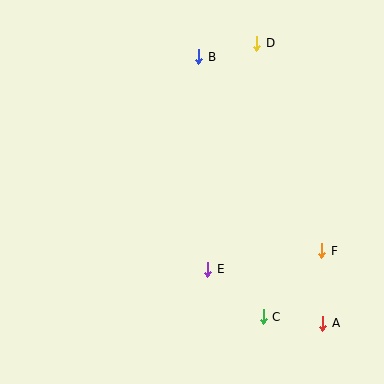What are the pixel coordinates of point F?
Point F is at (322, 251).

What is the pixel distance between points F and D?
The distance between F and D is 218 pixels.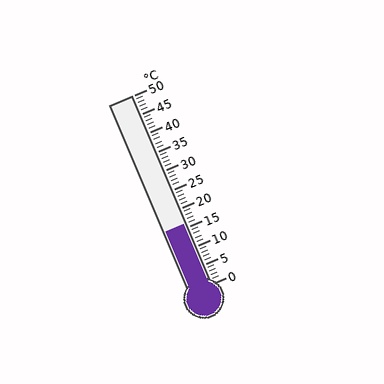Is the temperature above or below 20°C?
The temperature is below 20°C.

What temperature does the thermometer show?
The thermometer shows approximately 16°C.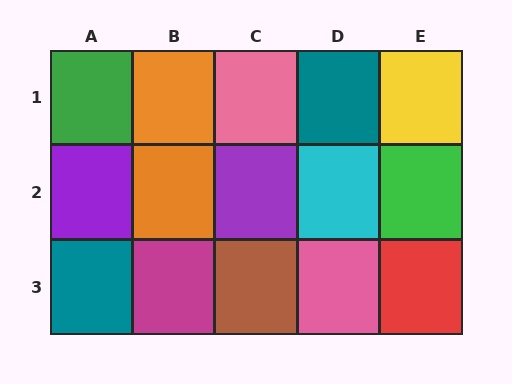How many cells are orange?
2 cells are orange.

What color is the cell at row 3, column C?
Brown.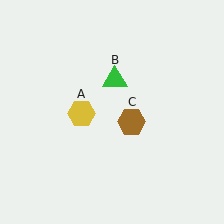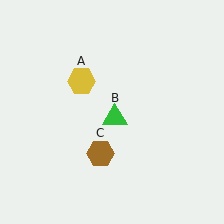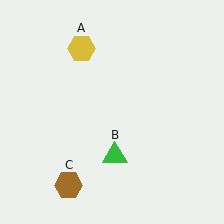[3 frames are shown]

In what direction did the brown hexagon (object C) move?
The brown hexagon (object C) moved down and to the left.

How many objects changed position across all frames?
3 objects changed position: yellow hexagon (object A), green triangle (object B), brown hexagon (object C).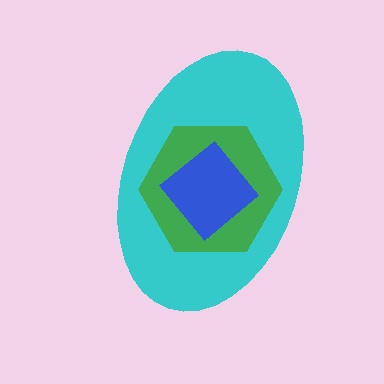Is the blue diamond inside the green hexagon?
Yes.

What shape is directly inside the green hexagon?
The blue diamond.